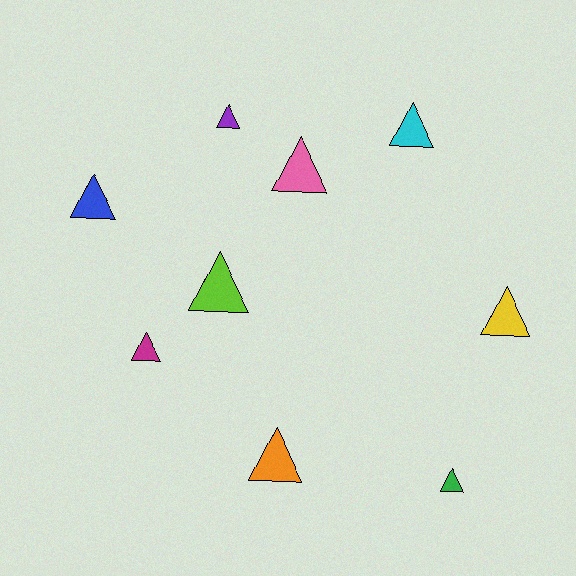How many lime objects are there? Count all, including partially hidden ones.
There is 1 lime object.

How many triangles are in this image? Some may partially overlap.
There are 9 triangles.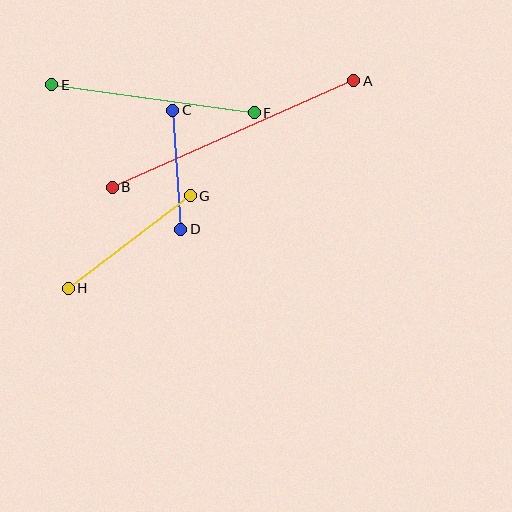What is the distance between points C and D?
The distance is approximately 119 pixels.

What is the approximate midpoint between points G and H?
The midpoint is at approximately (129, 242) pixels.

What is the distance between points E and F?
The distance is approximately 205 pixels.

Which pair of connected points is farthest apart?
Points A and B are farthest apart.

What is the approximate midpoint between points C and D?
The midpoint is at approximately (177, 170) pixels.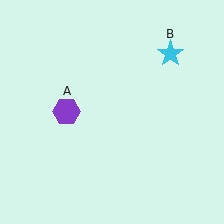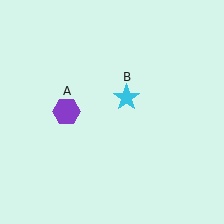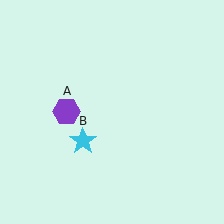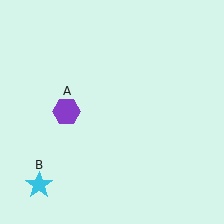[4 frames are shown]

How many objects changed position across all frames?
1 object changed position: cyan star (object B).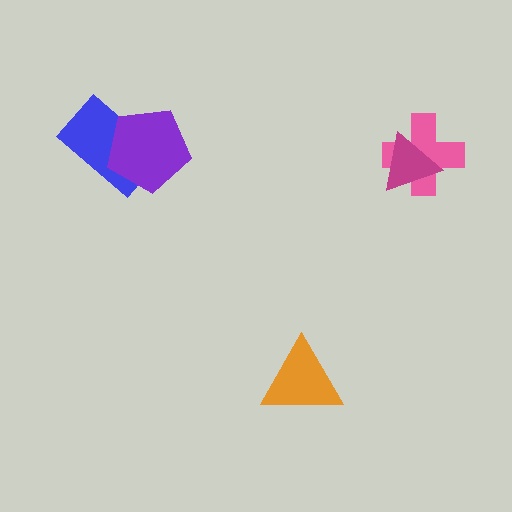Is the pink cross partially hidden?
Yes, it is partially covered by another shape.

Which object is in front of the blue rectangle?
The purple pentagon is in front of the blue rectangle.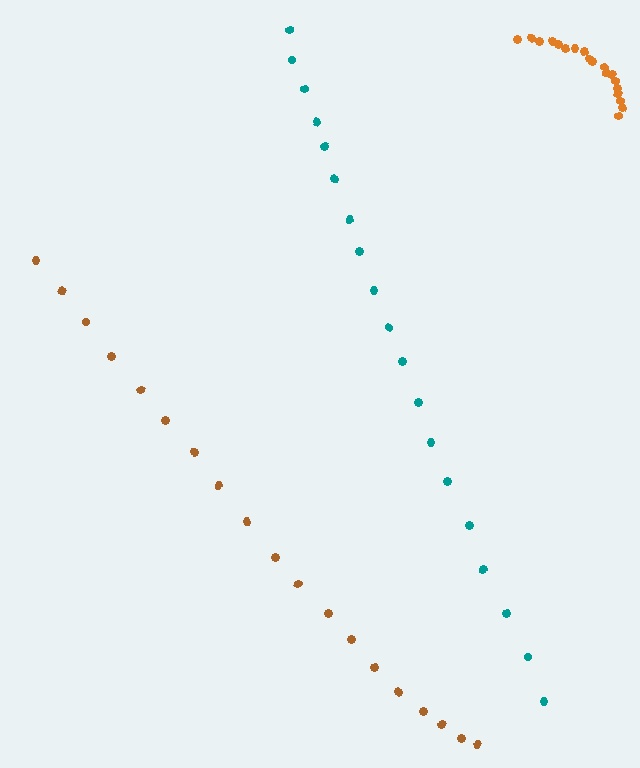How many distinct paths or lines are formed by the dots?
There are 3 distinct paths.